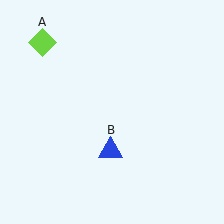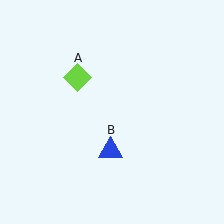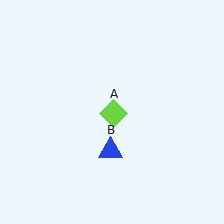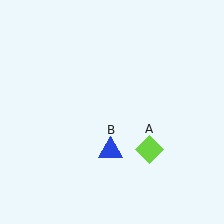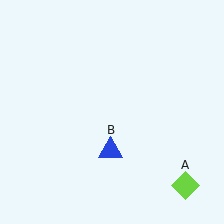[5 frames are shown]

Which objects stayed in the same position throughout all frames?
Blue triangle (object B) remained stationary.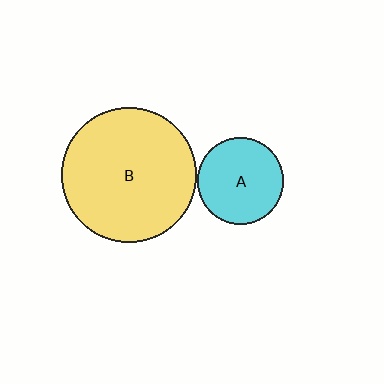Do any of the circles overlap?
No, none of the circles overlap.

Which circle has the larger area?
Circle B (yellow).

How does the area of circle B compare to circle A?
Approximately 2.4 times.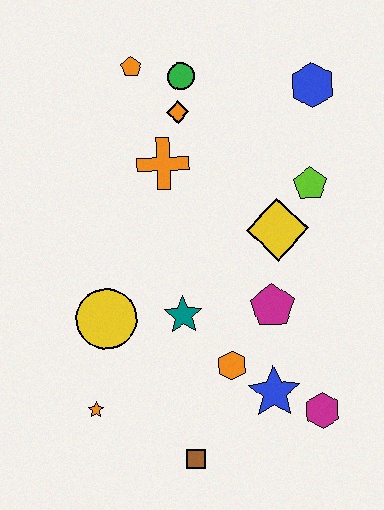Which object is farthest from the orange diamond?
The brown square is farthest from the orange diamond.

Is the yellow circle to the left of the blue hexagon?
Yes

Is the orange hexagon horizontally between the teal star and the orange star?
No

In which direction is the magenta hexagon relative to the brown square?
The magenta hexagon is to the right of the brown square.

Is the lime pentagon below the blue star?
No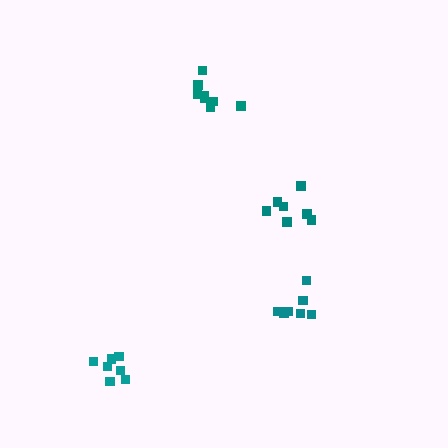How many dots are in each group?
Group 1: 8 dots, Group 2: 7 dots, Group 3: 8 dots, Group 4: 7 dots (30 total).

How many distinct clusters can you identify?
There are 4 distinct clusters.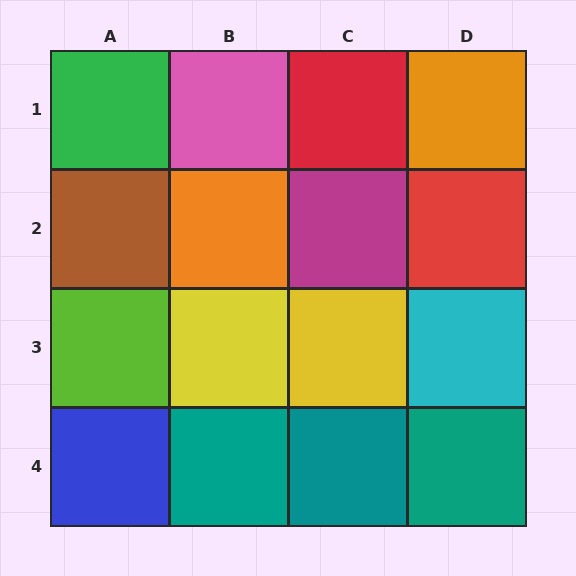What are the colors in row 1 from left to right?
Green, pink, red, orange.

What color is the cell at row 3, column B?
Yellow.